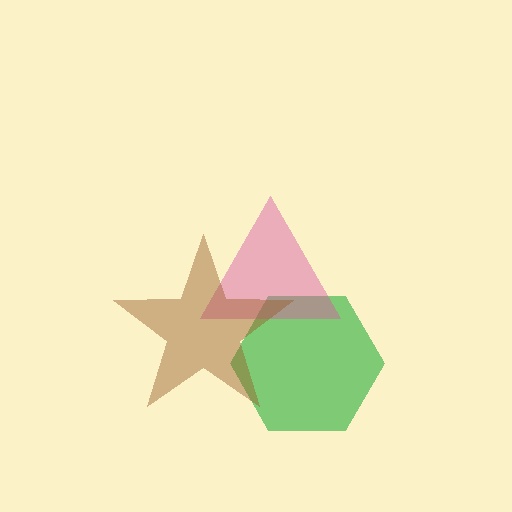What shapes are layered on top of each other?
The layered shapes are: a green hexagon, a pink triangle, a brown star.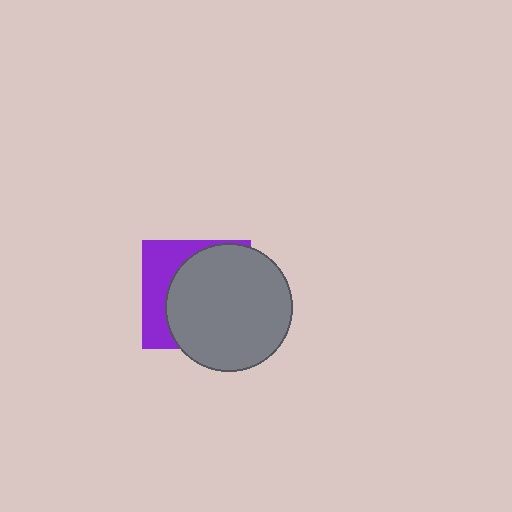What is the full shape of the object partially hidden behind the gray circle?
The partially hidden object is a purple square.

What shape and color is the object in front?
The object in front is a gray circle.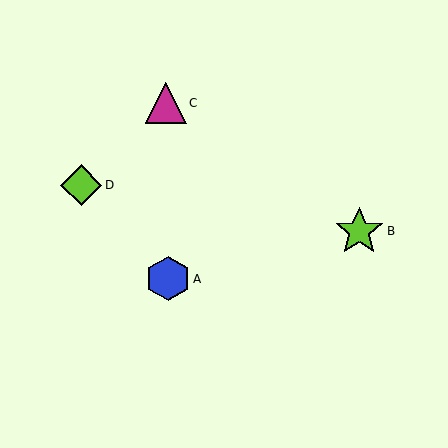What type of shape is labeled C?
Shape C is a magenta triangle.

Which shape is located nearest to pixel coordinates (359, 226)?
The lime star (labeled B) at (359, 232) is nearest to that location.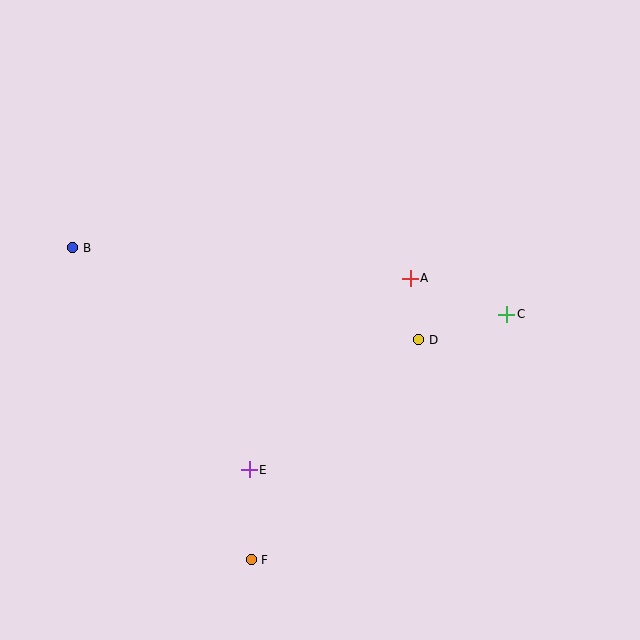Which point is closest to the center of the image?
Point A at (410, 278) is closest to the center.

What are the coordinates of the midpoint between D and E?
The midpoint between D and E is at (334, 405).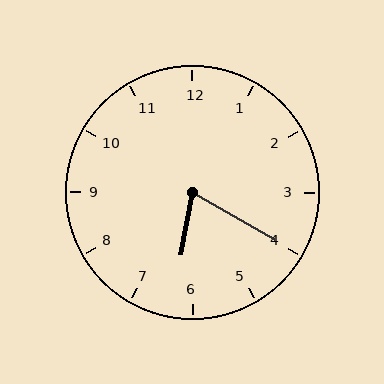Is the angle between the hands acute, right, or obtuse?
It is acute.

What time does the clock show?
6:20.